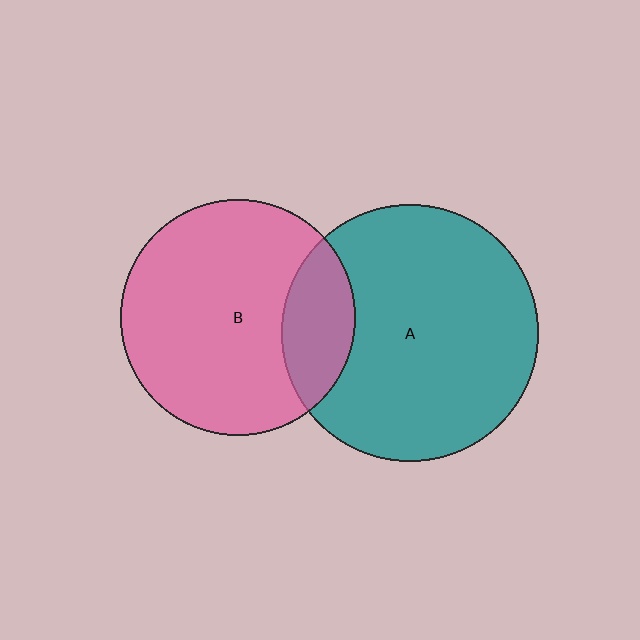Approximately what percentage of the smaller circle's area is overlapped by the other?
Approximately 20%.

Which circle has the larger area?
Circle A (teal).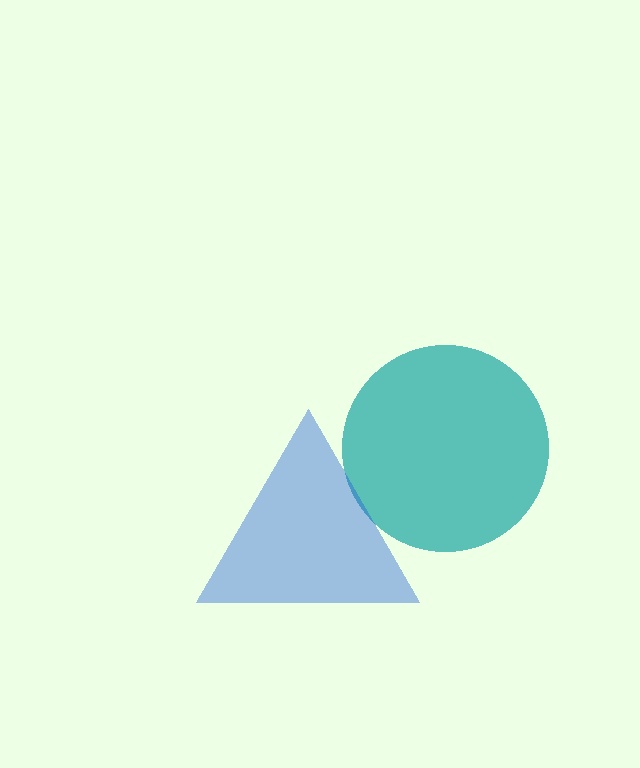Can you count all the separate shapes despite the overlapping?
Yes, there are 2 separate shapes.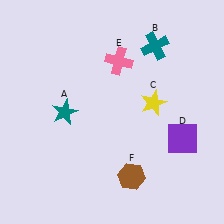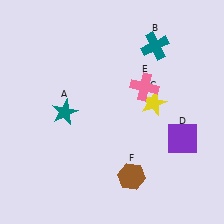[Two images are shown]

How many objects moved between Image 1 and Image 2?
1 object moved between the two images.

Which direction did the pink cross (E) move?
The pink cross (E) moved down.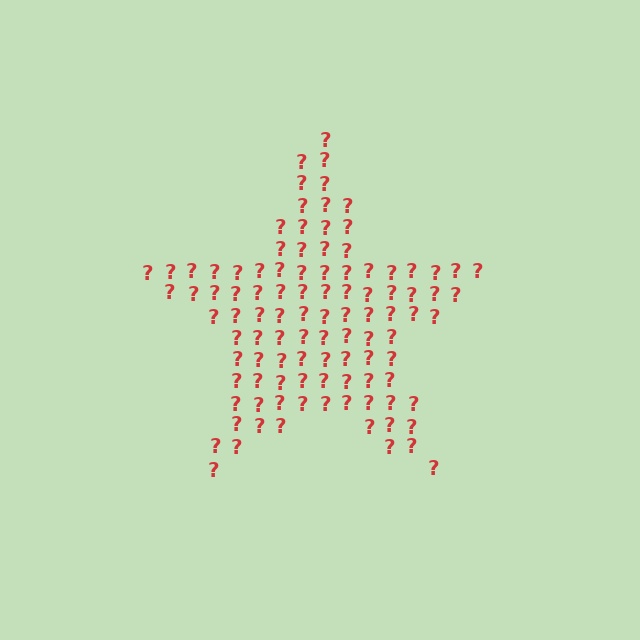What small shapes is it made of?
It is made of small question marks.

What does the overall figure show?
The overall figure shows a star.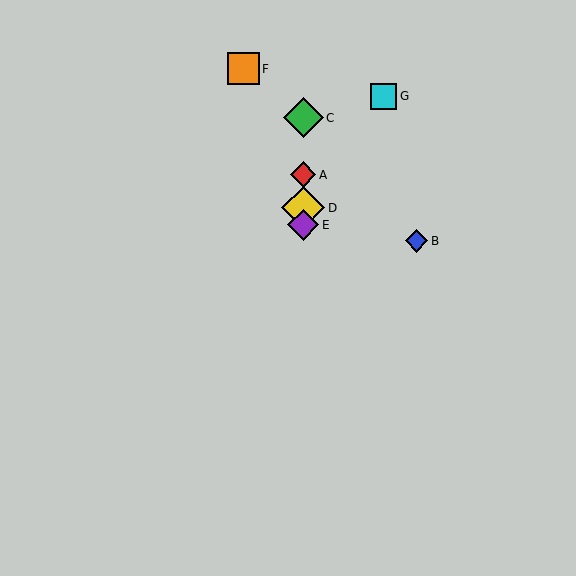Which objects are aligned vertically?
Objects A, C, D, E are aligned vertically.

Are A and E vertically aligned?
Yes, both are at x≈303.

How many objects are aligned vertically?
4 objects (A, C, D, E) are aligned vertically.